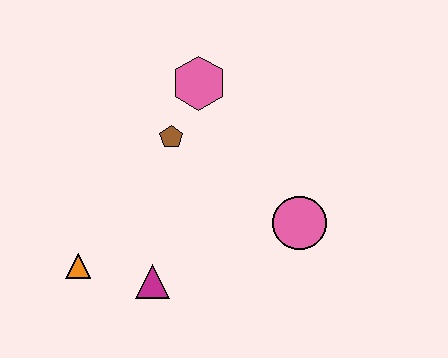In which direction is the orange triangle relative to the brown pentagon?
The orange triangle is below the brown pentagon.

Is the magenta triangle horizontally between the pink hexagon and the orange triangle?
Yes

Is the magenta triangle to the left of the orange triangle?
No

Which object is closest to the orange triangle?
The magenta triangle is closest to the orange triangle.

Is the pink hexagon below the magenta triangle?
No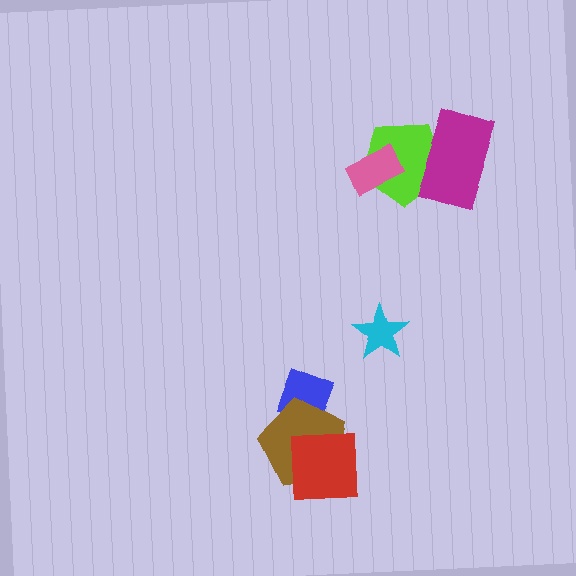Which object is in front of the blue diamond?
The brown pentagon is in front of the blue diamond.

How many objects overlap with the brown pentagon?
2 objects overlap with the brown pentagon.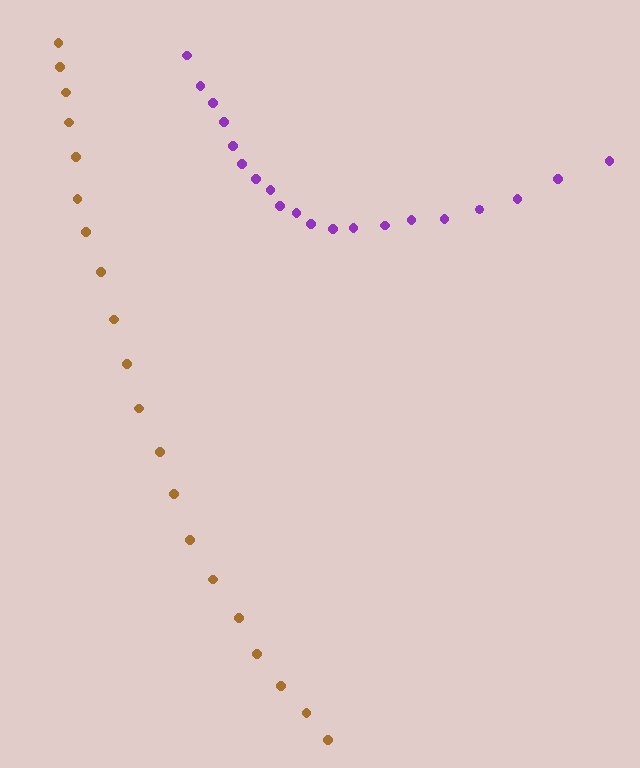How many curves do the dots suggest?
There are 2 distinct paths.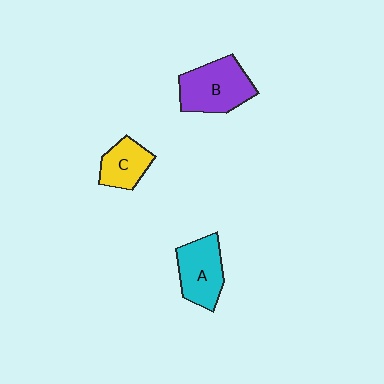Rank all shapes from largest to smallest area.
From largest to smallest: B (purple), A (cyan), C (yellow).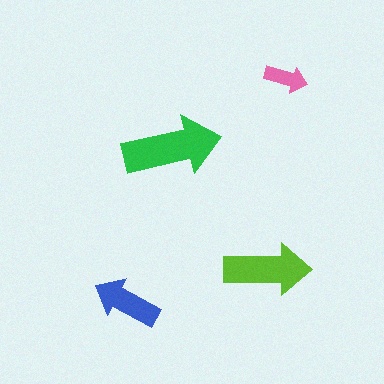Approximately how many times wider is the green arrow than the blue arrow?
About 1.5 times wider.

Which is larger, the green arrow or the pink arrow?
The green one.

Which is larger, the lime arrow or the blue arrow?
The lime one.